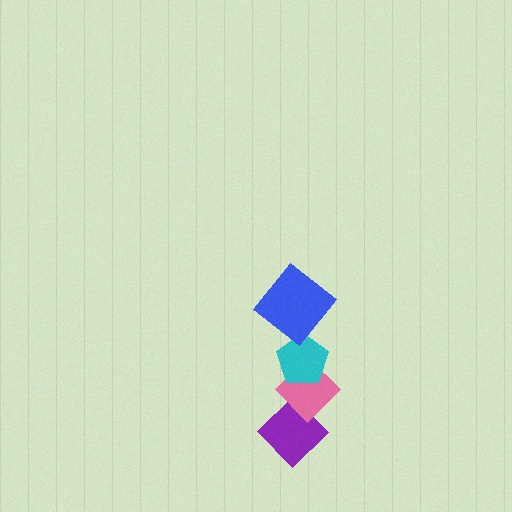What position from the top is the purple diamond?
The purple diamond is 4th from the top.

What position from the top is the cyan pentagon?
The cyan pentagon is 2nd from the top.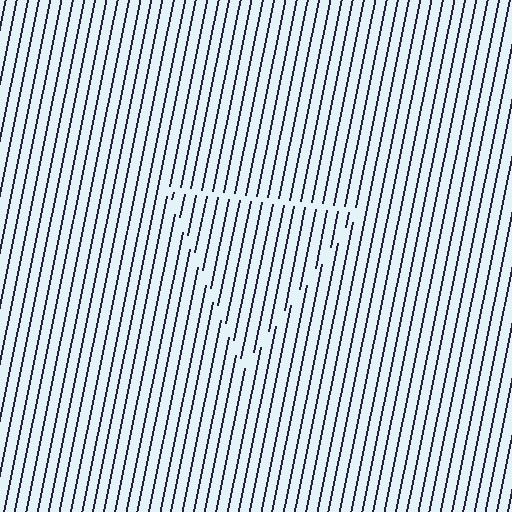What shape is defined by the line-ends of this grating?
An illusory triangle. The interior of the shape contains the same grating, shifted by half a period — the contour is defined by the phase discontinuity where line-ends from the inner and outer gratings abut.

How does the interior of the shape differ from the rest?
The interior of the shape contains the same grating, shifted by half a period — the contour is defined by the phase discontinuity where line-ends from the inner and outer gratings abut.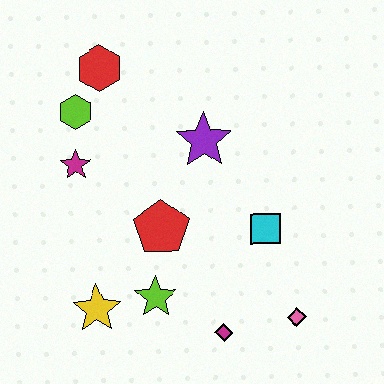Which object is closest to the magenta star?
The lime hexagon is closest to the magenta star.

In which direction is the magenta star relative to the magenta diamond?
The magenta star is above the magenta diamond.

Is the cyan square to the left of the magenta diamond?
No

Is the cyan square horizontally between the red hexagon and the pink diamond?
Yes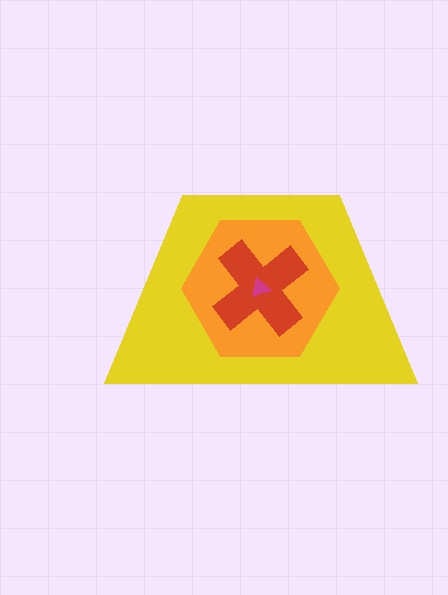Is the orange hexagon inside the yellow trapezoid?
Yes.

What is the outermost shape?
The yellow trapezoid.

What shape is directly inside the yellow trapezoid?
The orange hexagon.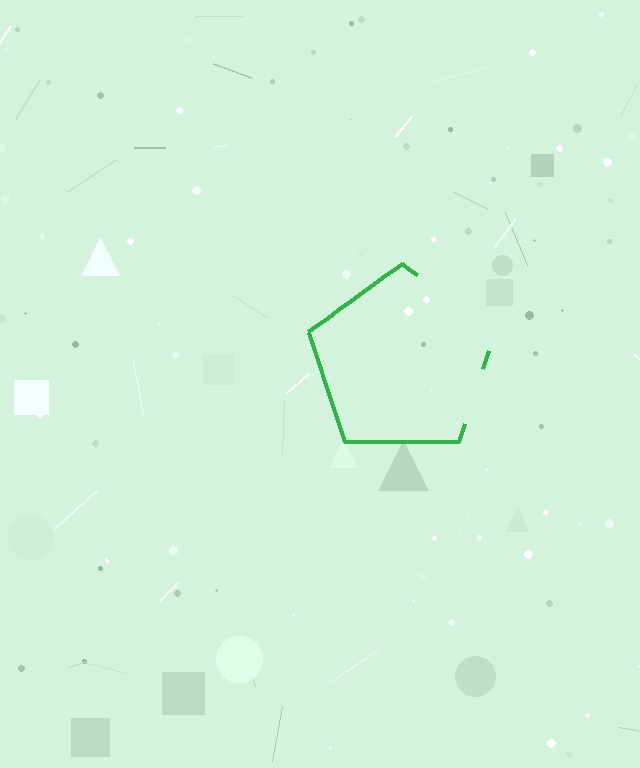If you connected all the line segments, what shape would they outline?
They would outline a pentagon.